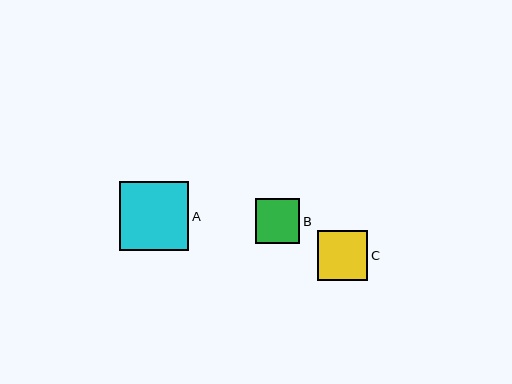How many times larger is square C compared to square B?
Square C is approximately 1.1 times the size of square B.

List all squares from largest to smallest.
From largest to smallest: A, C, B.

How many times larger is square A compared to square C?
Square A is approximately 1.4 times the size of square C.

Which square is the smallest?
Square B is the smallest with a size of approximately 44 pixels.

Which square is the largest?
Square A is the largest with a size of approximately 69 pixels.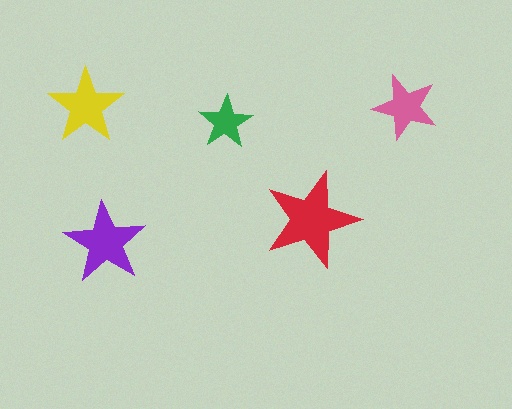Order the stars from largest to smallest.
the red one, the purple one, the yellow one, the pink one, the green one.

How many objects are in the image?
There are 5 objects in the image.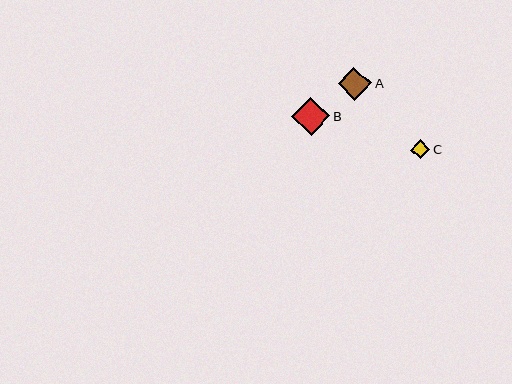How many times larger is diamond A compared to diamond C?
Diamond A is approximately 1.8 times the size of diamond C.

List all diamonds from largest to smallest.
From largest to smallest: B, A, C.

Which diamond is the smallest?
Diamond C is the smallest with a size of approximately 19 pixels.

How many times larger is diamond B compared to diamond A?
Diamond B is approximately 1.1 times the size of diamond A.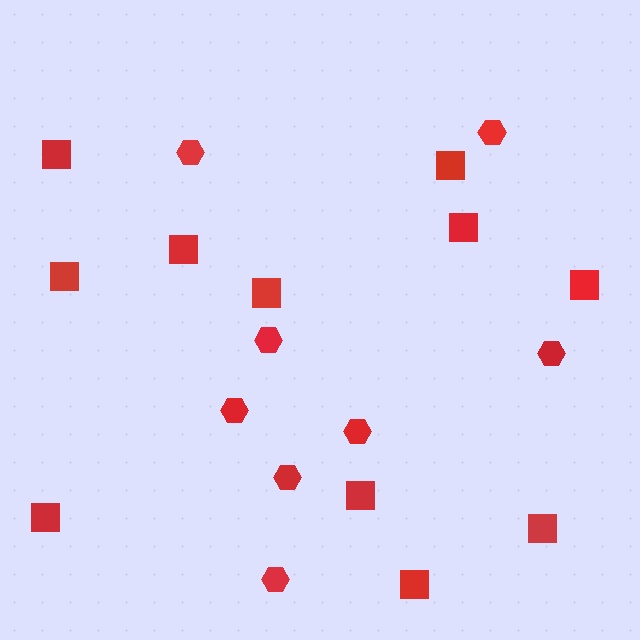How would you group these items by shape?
There are 2 groups: one group of squares (11) and one group of hexagons (8).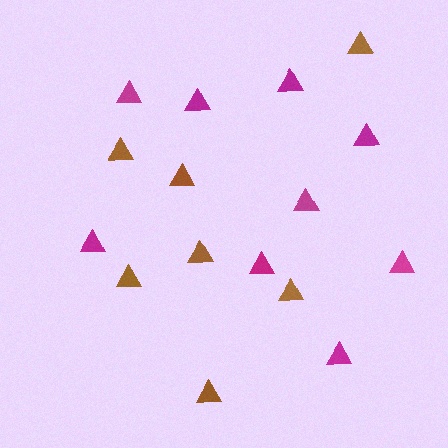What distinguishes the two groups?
There are 2 groups: one group of magenta triangles (9) and one group of brown triangles (7).